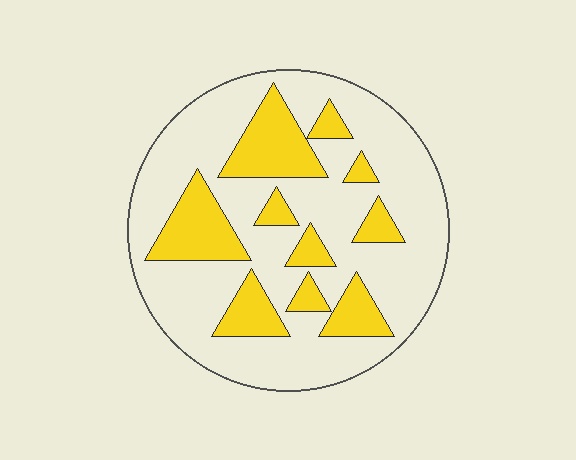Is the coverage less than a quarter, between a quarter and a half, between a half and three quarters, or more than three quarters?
Between a quarter and a half.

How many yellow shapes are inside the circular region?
10.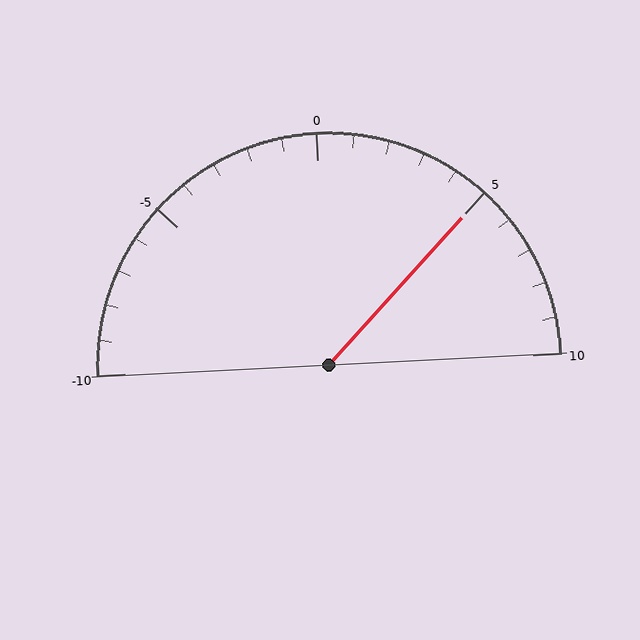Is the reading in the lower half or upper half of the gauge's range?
The reading is in the upper half of the range (-10 to 10).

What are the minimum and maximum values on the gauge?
The gauge ranges from -10 to 10.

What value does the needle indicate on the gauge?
The needle indicates approximately 5.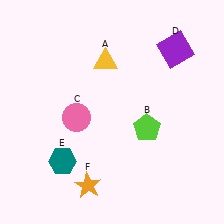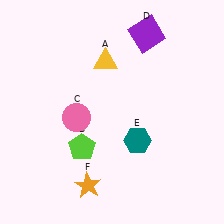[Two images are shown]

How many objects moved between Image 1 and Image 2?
3 objects moved between the two images.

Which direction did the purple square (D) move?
The purple square (D) moved left.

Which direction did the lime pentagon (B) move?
The lime pentagon (B) moved left.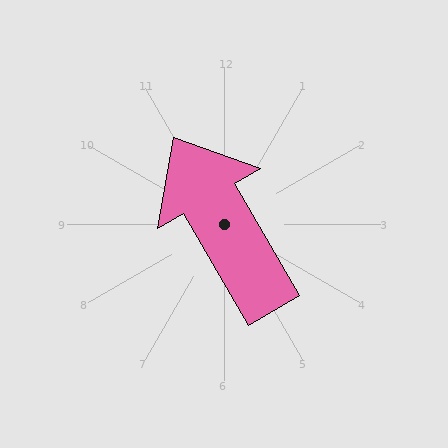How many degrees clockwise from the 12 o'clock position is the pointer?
Approximately 330 degrees.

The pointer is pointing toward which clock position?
Roughly 11 o'clock.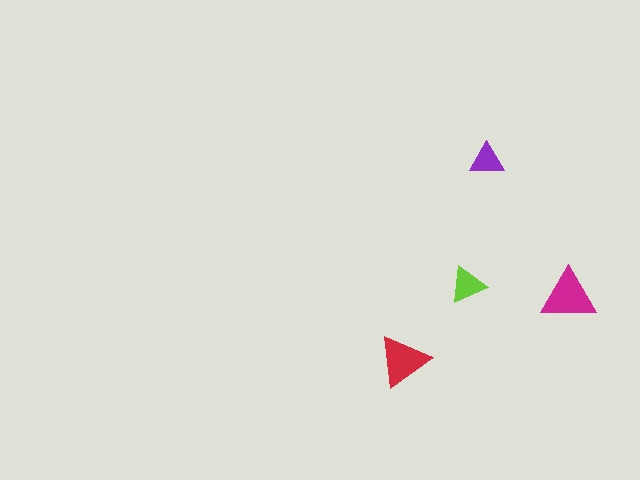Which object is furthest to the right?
The magenta triangle is rightmost.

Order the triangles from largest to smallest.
the magenta one, the red one, the lime one, the purple one.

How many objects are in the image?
There are 4 objects in the image.